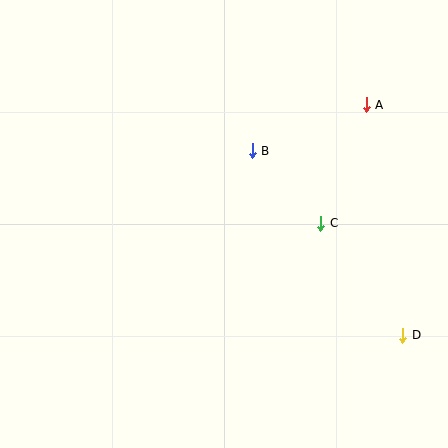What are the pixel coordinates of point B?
Point B is at (252, 151).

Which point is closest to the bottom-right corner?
Point D is closest to the bottom-right corner.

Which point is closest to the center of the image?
Point B at (252, 151) is closest to the center.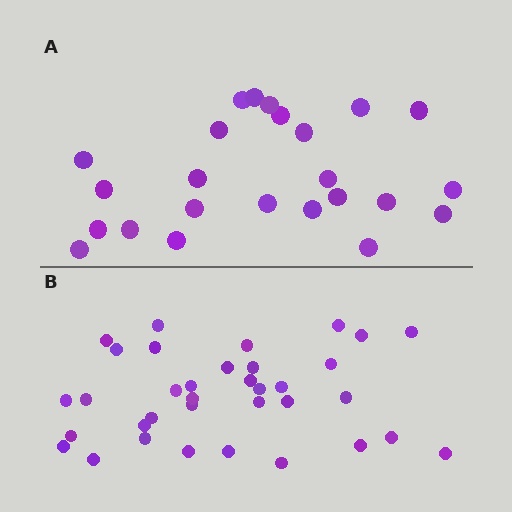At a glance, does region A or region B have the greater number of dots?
Region B (the bottom region) has more dots.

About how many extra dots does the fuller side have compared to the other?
Region B has roughly 12 or so more dots than region A.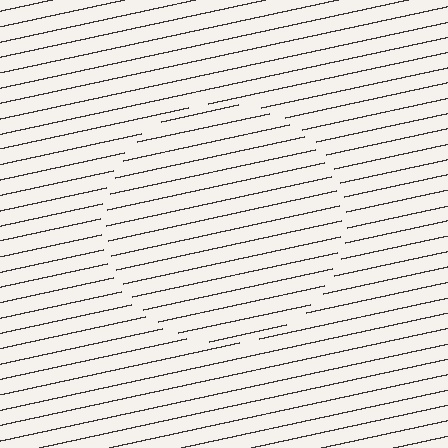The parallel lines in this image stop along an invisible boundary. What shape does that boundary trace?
An illusory circle. The interior of the shape contains the same grating, shifted by half a period — the contour is defined by the phase discontinuity where line-ends from the inner and outer gratings abut.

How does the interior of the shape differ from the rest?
The interior of the shape contains the same grating, shifted by half a period — the contour is defined by the phase discontinuity where line-ends from the inner and outer gratings abut.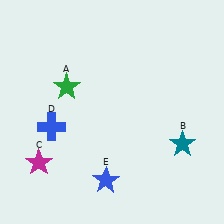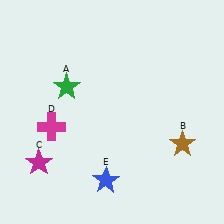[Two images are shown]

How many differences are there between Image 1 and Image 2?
There are 2 differences between the two images.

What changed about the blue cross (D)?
In Image 1, D is blue. In Image 2, it changed to magenta.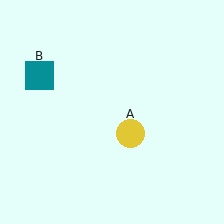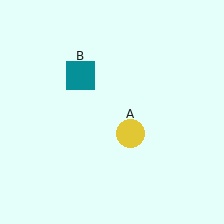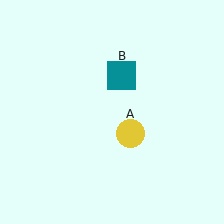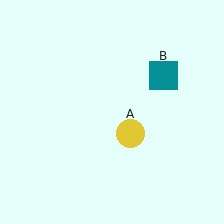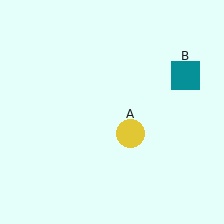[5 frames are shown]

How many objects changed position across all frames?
1 object changed position: teal square (object B).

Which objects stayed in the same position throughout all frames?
Yellow circle (object A) remained stationary.